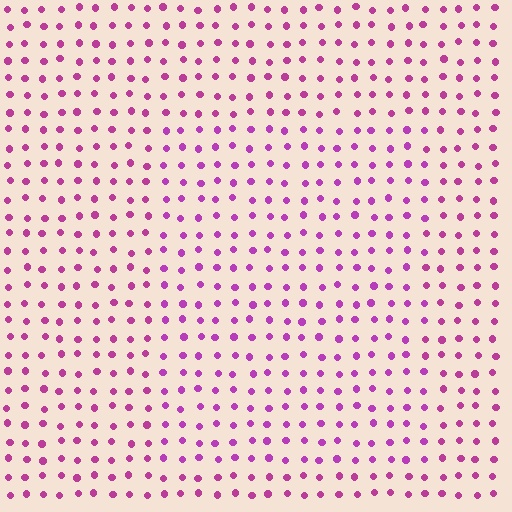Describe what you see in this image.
The image is filled with small magenta elements in a uniform arrangement. A rectangle-shaped region is visible where the elements are tinted to a slightly different hue, forming a subtle color boundary.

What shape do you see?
I see a rectangle.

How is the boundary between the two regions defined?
The boundary is defined purely by a slight shift in hue (about 17 degrees). Spacing, size, and orientation are identical on both sides.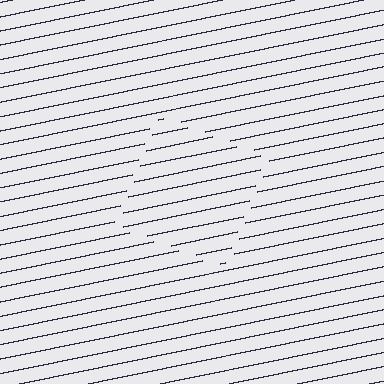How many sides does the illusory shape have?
4 sides — the line-ends trace a square.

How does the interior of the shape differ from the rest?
The interior of the shape contains the same grating, shifted by half a period — the contour is defined by the phase discontinuity where line-ends from the inner and outer gratings abut.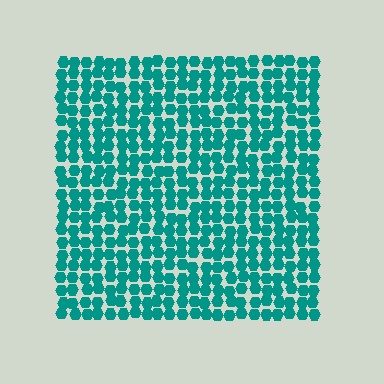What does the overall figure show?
The overall figure shows a square.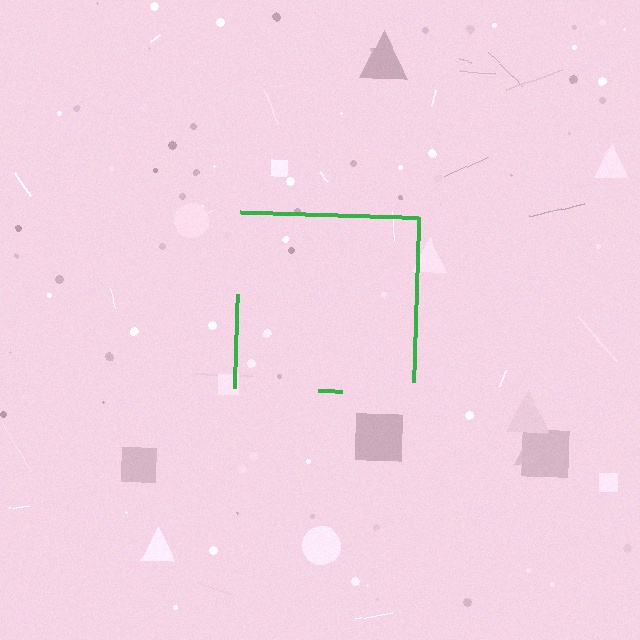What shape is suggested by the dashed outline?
The dashed outline suggests a square.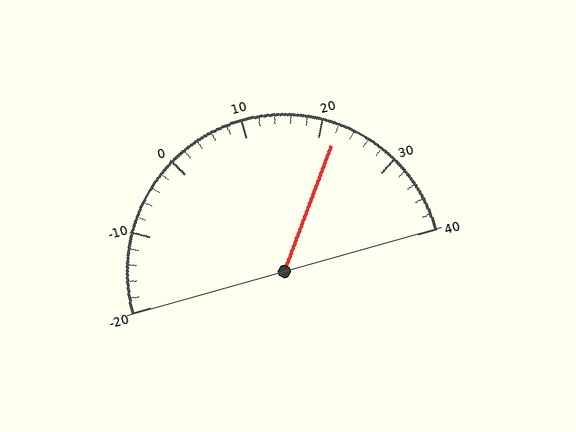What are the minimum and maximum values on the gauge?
The gauge ranges from -20 to 40.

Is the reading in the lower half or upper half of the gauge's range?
The reading is in the upper half of the range (-20 to 40).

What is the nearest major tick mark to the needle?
The nearest major tick mark is 20.